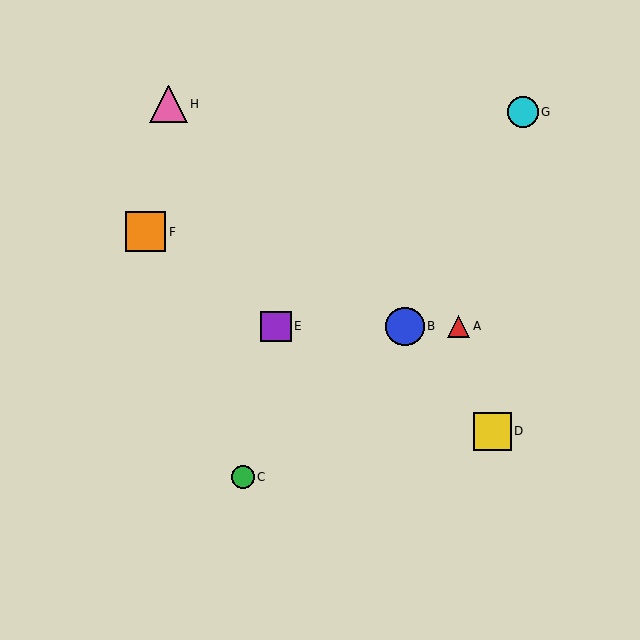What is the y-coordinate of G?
Object G is at y≈112.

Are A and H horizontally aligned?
No, A is at y≈326 and H is at y≈104.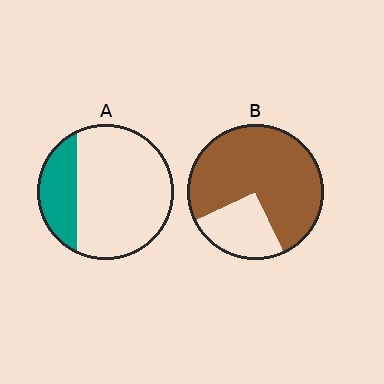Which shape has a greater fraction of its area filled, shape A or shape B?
Shape B.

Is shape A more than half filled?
No.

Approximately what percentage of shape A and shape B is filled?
A is approximately 25% and B is approximately 75%.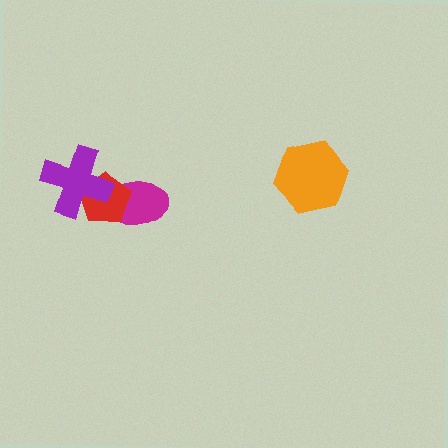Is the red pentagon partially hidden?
Yes, it is partially covered by another shape.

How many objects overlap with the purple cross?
1 object overlaps with the purple cross.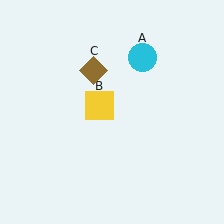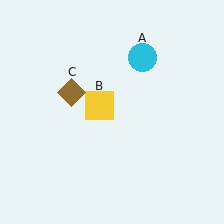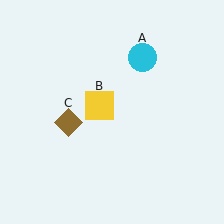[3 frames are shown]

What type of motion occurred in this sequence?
The brown diamond (object C) rotated counterclockwise around the center of the scene.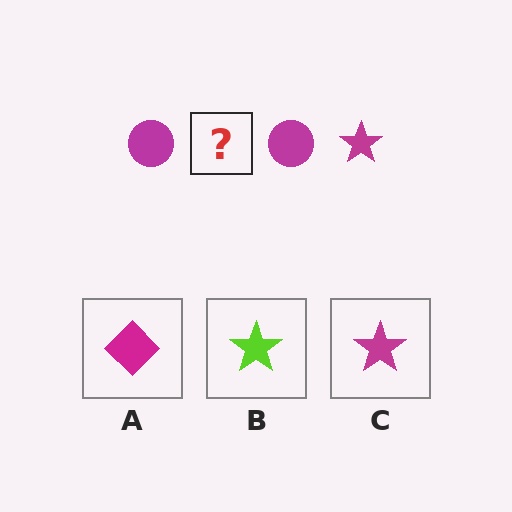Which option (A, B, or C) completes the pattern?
C.